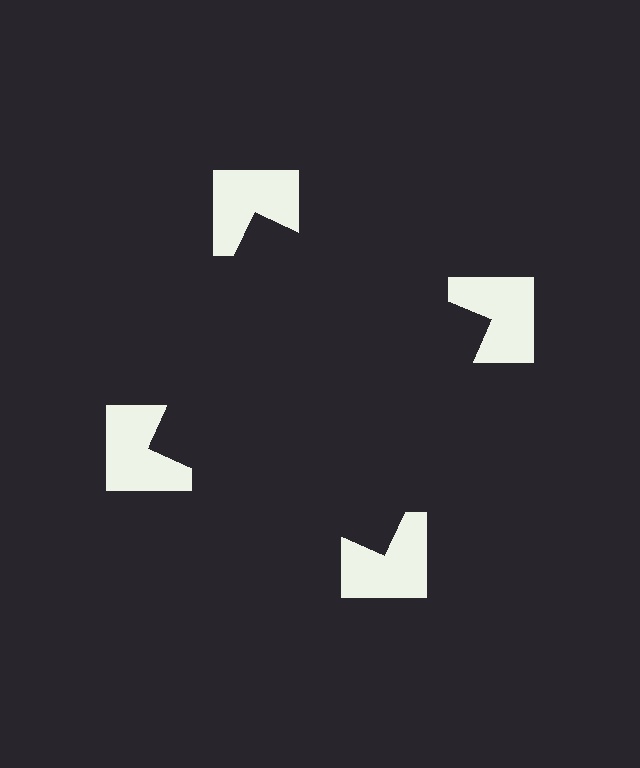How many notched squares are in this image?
There are 4 — one at each vertex of the illusory square.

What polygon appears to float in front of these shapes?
An illusory square — its edges are inferred from the aligned wedge cuts in the notched squares, not physically drawn.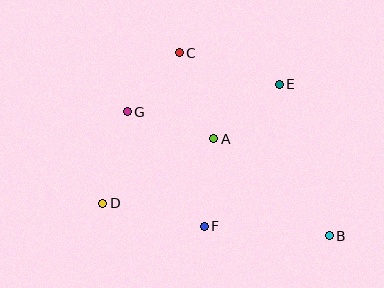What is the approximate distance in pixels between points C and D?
The distance between C and D is approximately 169 pixels.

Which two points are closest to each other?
Points C and G are closest to each other.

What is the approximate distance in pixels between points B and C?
The distance between B and C is approximately 236 pixels.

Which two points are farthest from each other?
Points B and G are farthest from each other.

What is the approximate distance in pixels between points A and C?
The distance between A and C is approximately 92 pixels.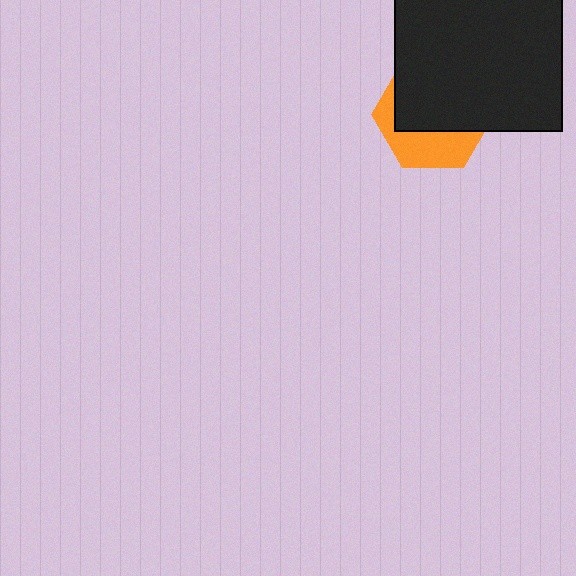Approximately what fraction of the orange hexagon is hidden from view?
Roughly 62% of the orange hexagon is hidden behind the black square.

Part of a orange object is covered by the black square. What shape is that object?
It is a hexagon.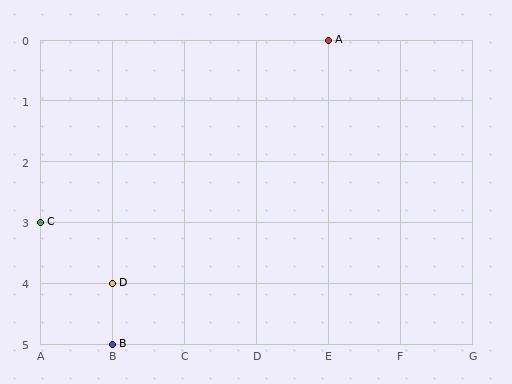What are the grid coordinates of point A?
Point A is at grid coordinates (E, 0).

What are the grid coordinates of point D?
Point D is at grid coordinates (B, 4).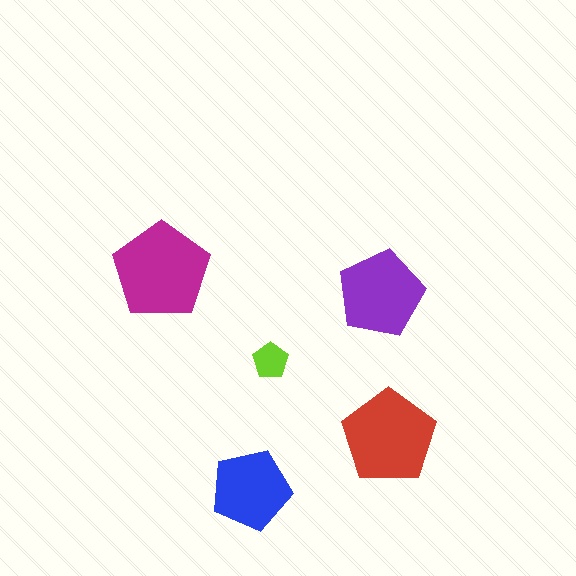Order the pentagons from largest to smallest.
the magenta one, the red one, the purple one, the blue one, the lime one.